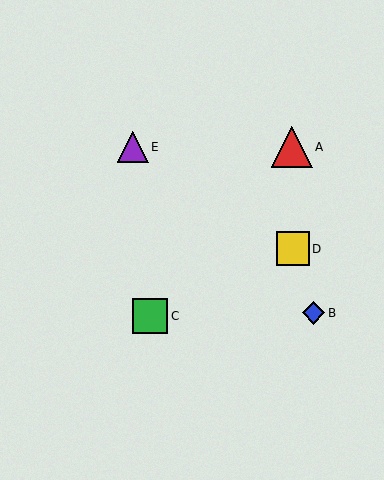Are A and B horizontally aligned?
No, A is at y≈147 and B is at y≈313.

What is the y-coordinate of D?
Object D is at y≈249.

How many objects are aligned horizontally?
2 objects (A, E) are aligned horizontally.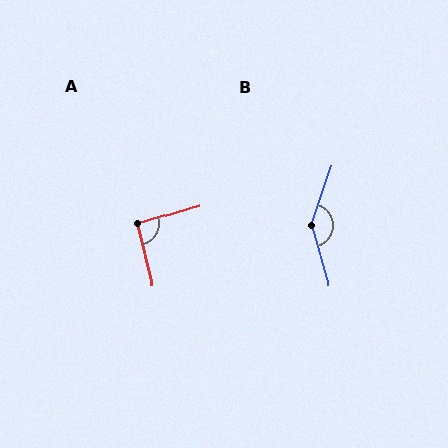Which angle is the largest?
B, at approximately 145 degrees.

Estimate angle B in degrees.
Approximately 145 degrees.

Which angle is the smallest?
A, at approximately 92 degrees.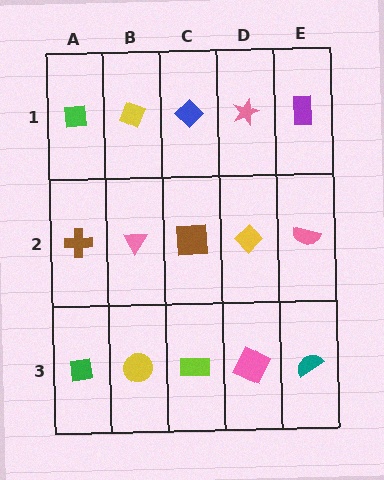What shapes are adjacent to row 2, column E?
A purple rectangle (row 1, column E), a teal semicircle (row 3, column E), a yellow diamond (row 2, column D).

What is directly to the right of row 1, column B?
A blue diamond.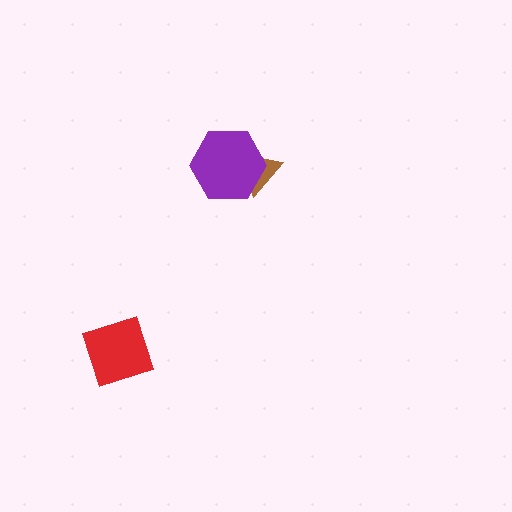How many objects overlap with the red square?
0 objects overlap with the red square.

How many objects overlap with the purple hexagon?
1 object overlaps with the purple hexagon.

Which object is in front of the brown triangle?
The purple hexagon is in front of the brown triangle.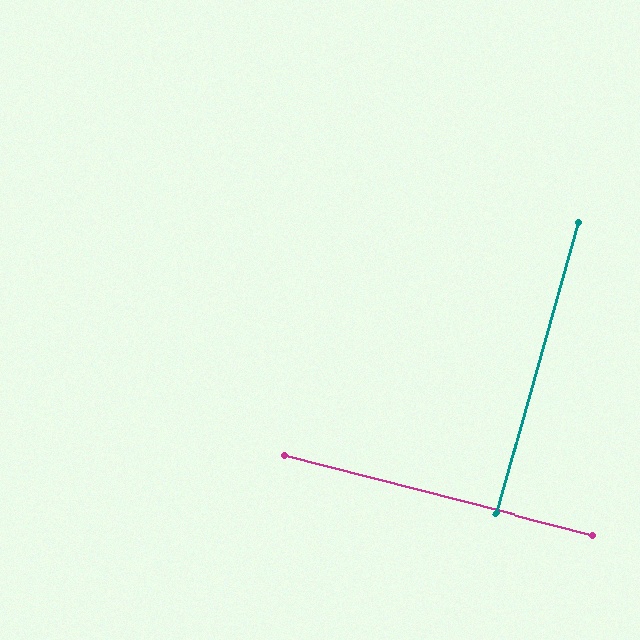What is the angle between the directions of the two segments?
Approximately 89 degrees.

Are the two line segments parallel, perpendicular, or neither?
Perpendicular — they meet at approximately 89°.